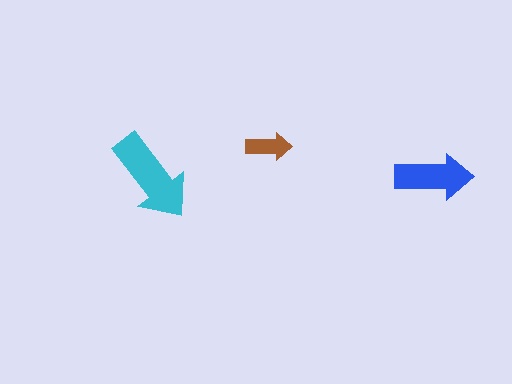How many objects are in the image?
There are 3 objects in the image.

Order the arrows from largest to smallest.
the cyan one, the blue one, the brown one.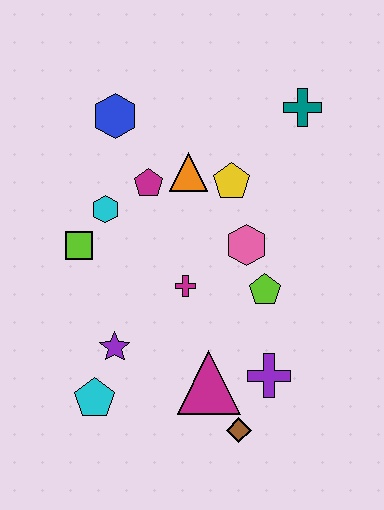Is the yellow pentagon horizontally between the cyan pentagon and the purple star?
No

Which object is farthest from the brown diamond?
The blue hexagon is farthest from the brown diamond.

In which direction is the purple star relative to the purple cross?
The purple star is to the left of the purple cross.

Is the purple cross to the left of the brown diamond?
No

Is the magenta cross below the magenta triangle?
No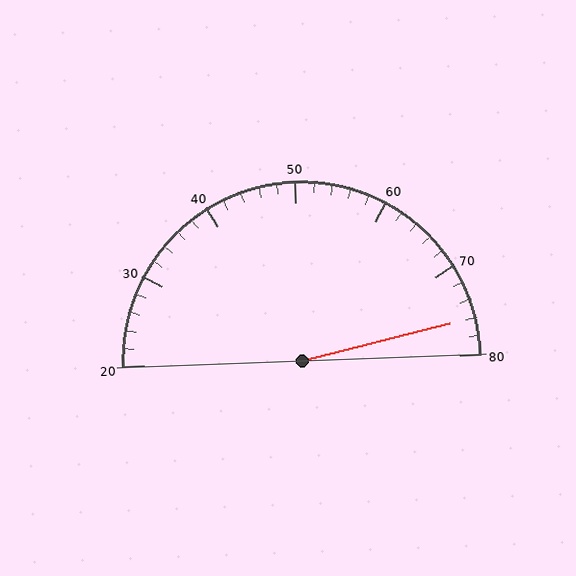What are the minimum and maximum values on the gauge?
The gauge ranges from 20 to 80.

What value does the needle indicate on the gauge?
The needle indicates approximately 76.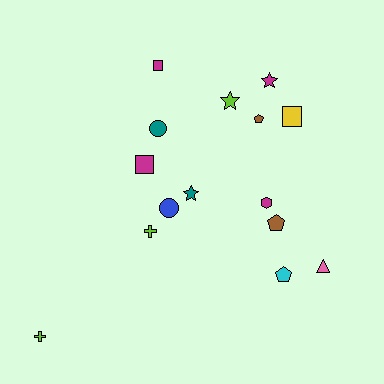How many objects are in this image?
There are 15 objects.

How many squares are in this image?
There are 3 squares.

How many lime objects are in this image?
There are 3 lime objects.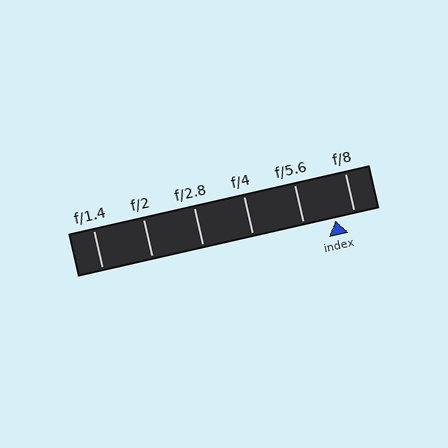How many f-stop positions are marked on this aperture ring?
There are 6 f-stop positions marked.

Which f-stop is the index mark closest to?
The index mark is closest to f/8.